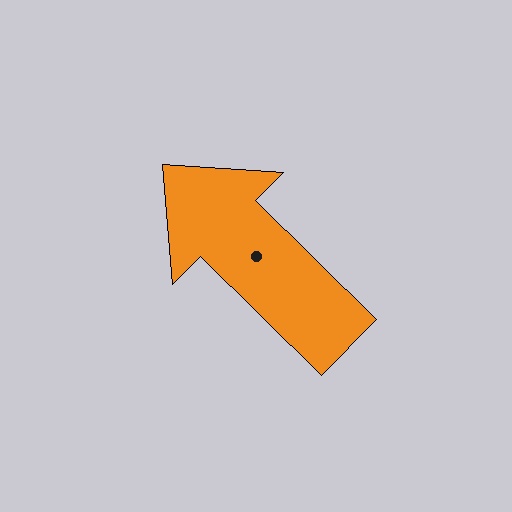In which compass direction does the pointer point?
Northwest.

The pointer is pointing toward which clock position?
Roughly 10 o'clock.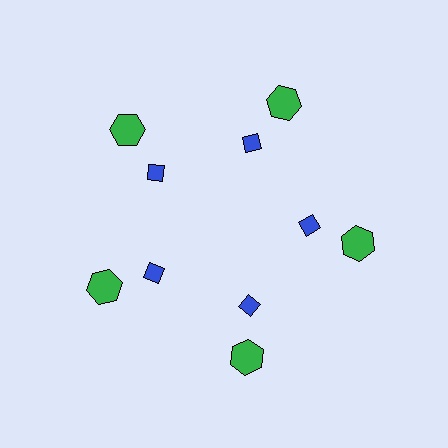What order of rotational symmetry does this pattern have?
This pattern has 5-fold rotational symmetry.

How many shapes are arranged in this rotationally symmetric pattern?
There are 10 shapes, arranged in 5 groups of 2.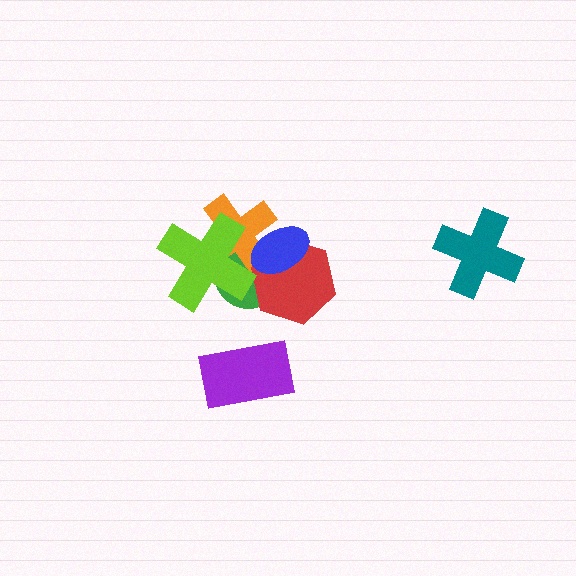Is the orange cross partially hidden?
Yes, it is partially covered by another shape.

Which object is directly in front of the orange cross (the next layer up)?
The red hexagon is directly in front of the orange cross.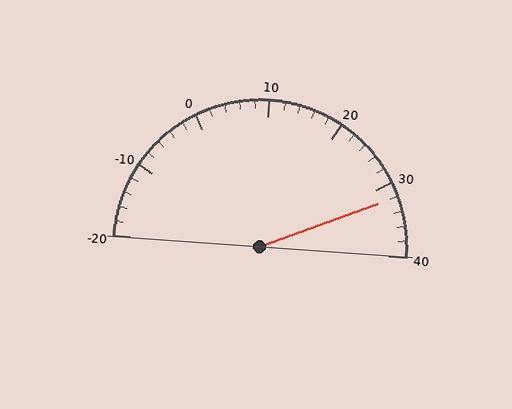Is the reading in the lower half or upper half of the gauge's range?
The reading is in the upper half of the range (-20 to 40).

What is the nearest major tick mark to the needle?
The nearest major tick mark is 30.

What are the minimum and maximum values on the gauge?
The gauge ranges from -20 to 40.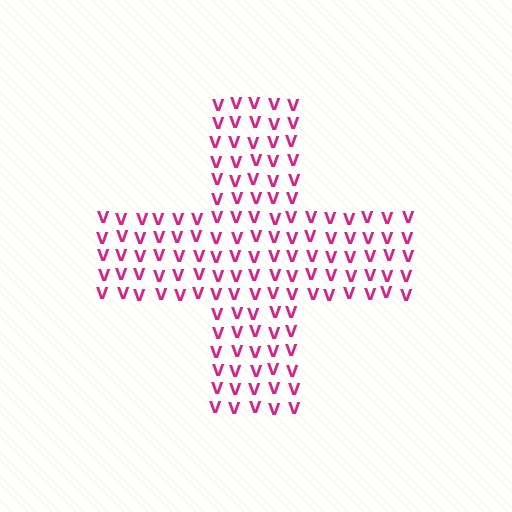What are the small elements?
The small elements are letter V's.